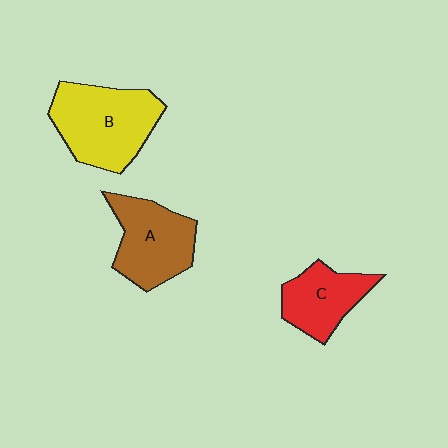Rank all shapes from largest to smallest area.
From largest to smallest: B (yellow), A (brown), C (red).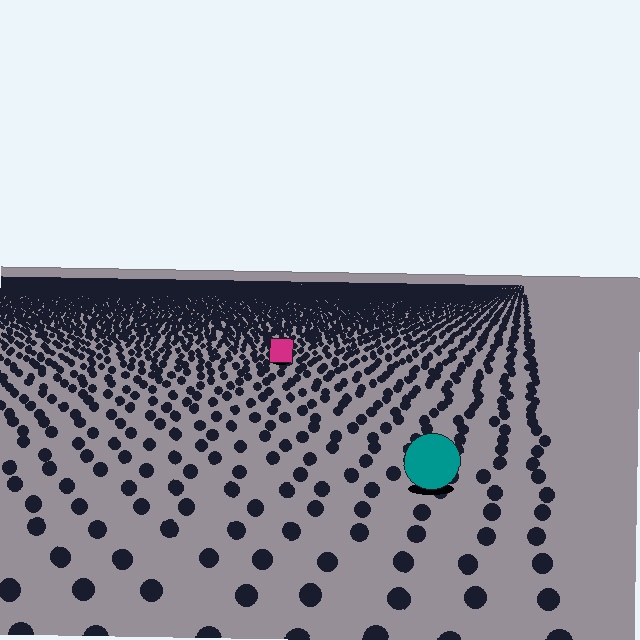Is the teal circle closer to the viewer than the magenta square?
Yes. The teal circle is closer — you can tell from the texture gradient: the ground texture is coarser near it.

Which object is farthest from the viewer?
The magenta square is farthest from the viewer. It appears smaller and the ground texture around it is denser.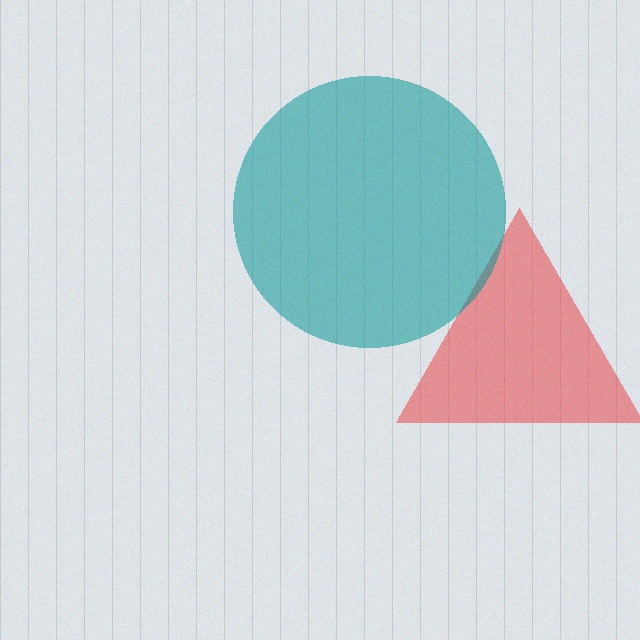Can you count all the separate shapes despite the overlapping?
Yes, there are 2 separate shapes.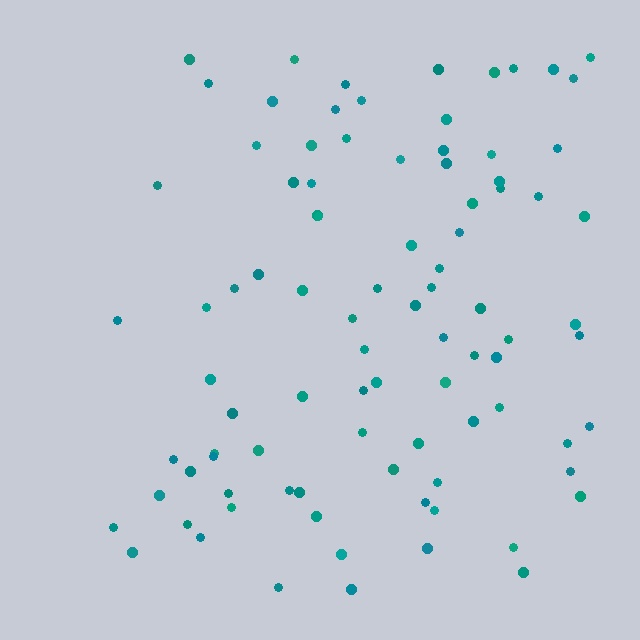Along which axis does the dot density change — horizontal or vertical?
Horizontal.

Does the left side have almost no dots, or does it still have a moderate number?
Still a moderate number, just noticeably fewer than the right.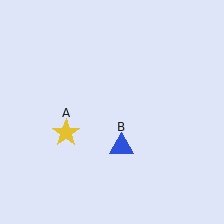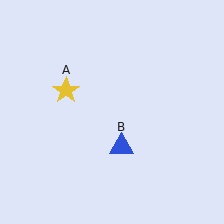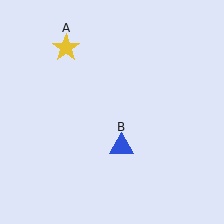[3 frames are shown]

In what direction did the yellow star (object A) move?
The yellow star (object A) moved up.